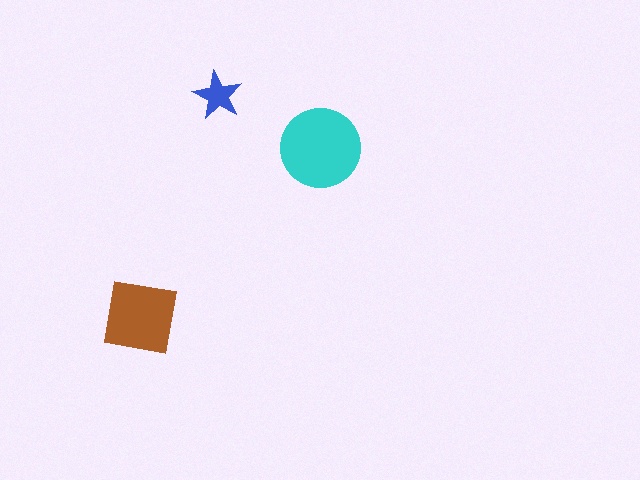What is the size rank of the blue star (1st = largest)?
3rd.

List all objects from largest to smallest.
The cyan circle, the brown square, the blue star.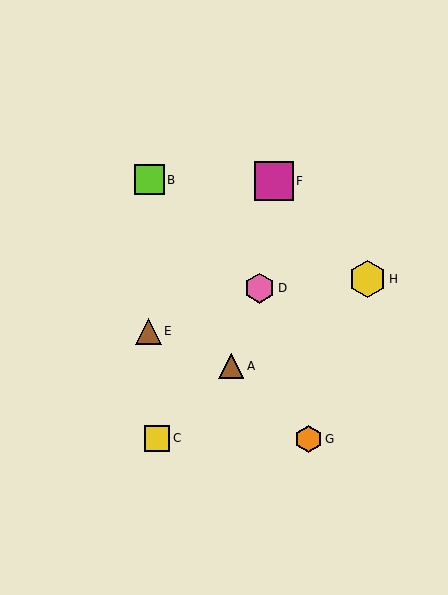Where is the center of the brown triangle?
The center of the brown triangle is at (231, 366).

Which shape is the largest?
The magenta square (labeled F) is the largest.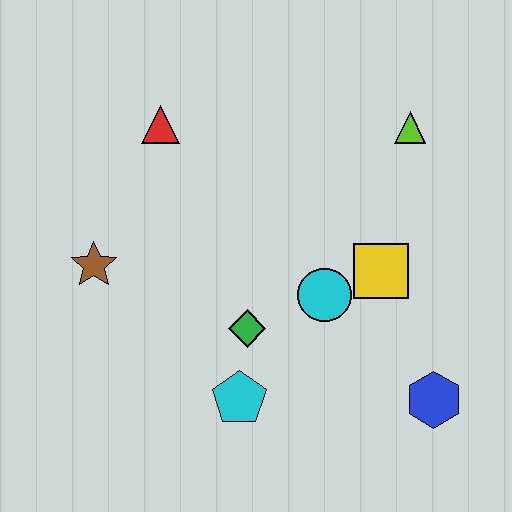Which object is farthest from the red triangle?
The blue hexagon is farthest from the red triangle.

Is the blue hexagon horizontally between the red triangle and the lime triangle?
No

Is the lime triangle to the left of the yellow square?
No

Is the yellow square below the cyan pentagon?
No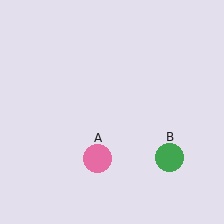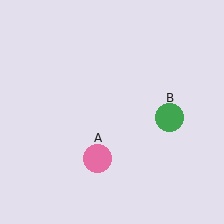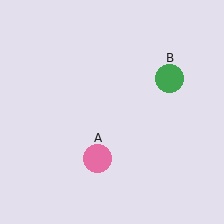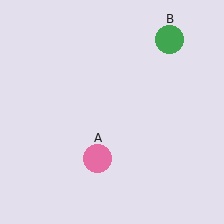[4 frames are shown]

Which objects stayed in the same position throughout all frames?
Pink circle (object A) remained stationary.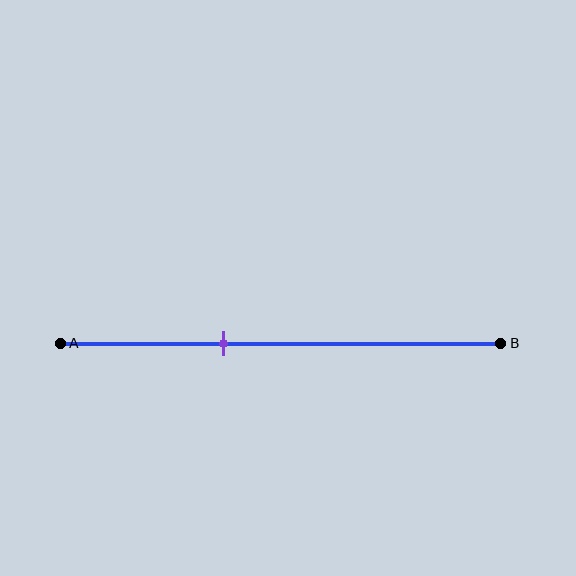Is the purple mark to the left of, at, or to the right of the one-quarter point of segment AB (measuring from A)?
The purple mark is to the right of the one-quarter point of segment AB.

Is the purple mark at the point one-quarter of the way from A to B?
No, the mark is at about 35% from A, not at the 25% one-quarter point.